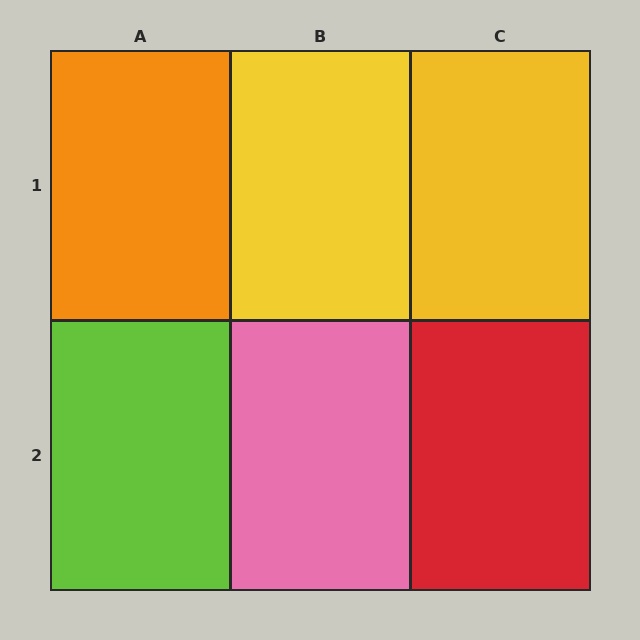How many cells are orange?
1 cell is orange.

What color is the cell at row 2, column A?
Lime.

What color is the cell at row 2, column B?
Pink.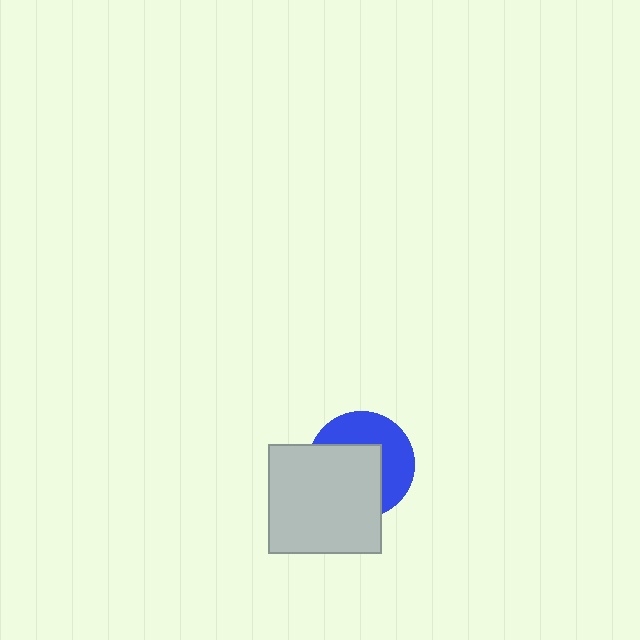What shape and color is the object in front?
The object in front is a light gray rectangle.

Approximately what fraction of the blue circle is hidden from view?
Roughly 53% of the blue circle is hidden behind the light gray rectangle.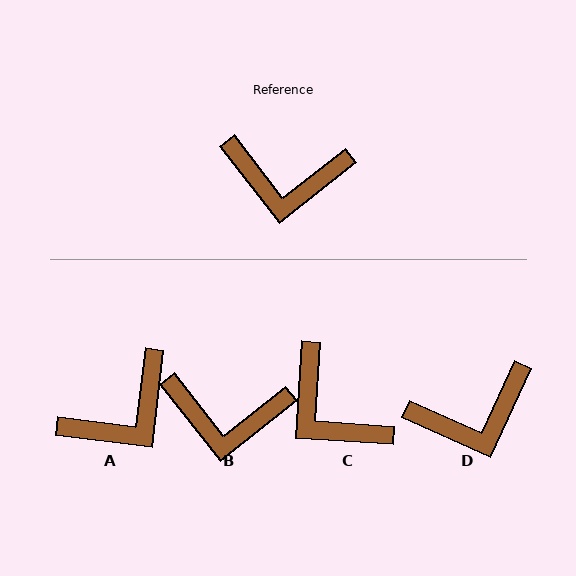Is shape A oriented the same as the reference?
No, it is off by about 45 degrees.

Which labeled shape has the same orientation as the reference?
B.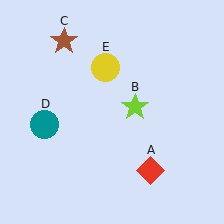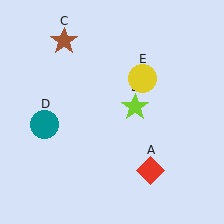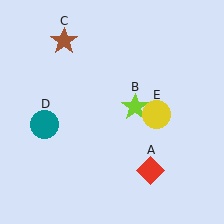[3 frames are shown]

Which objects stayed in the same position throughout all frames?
Red diamond (object A) and lime star (object B) and brown star (object C) and teal circle (object D) remained stationary.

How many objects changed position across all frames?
1 object changed position: yellow circle (object E).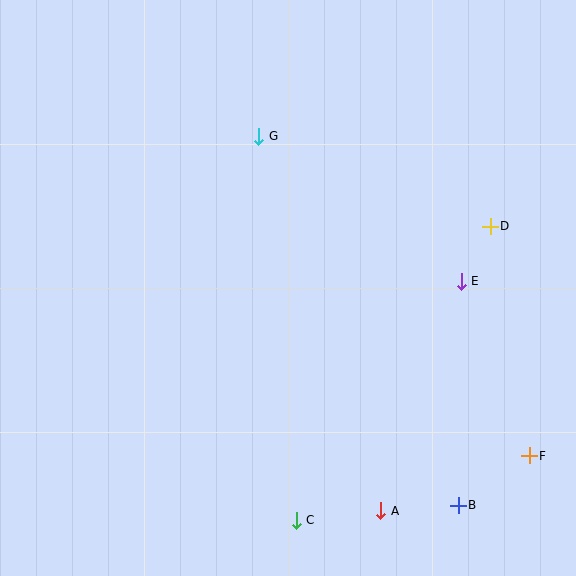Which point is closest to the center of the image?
Point G at (259, 136) is closest to the center.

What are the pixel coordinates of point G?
Point G is at (259, 136).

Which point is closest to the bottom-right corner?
Point F is closest to the bottom-right corner.